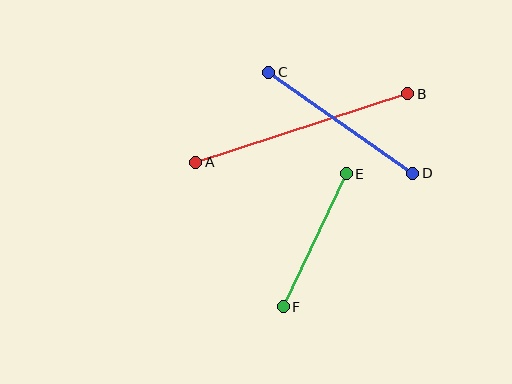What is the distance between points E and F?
The distance is approximately 147 pixels.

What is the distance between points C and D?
The distance is approximately 176 pixels.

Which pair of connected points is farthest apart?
Points A and B are farthest apart.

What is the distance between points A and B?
The distance is approximately 222 pixels.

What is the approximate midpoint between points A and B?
The midpoint is at approximately (302, 128) pixels.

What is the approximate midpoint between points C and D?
The midpoint is at approximately (341, 123) pixels.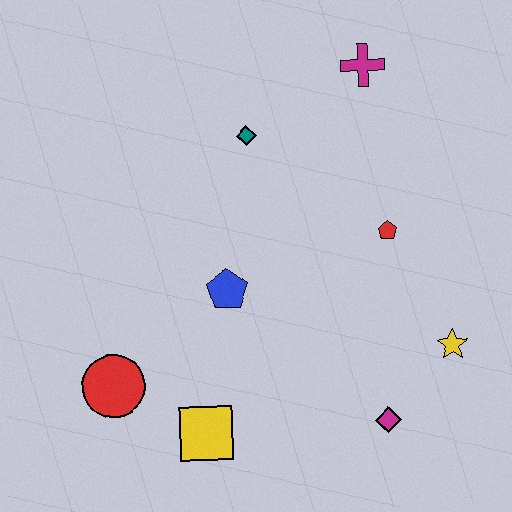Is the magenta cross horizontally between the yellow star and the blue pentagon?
Yes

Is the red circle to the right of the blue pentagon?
No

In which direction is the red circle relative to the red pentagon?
The red circle is to the left of the red pentagon.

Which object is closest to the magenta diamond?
The yellow star is closest to the magenta diamond.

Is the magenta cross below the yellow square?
No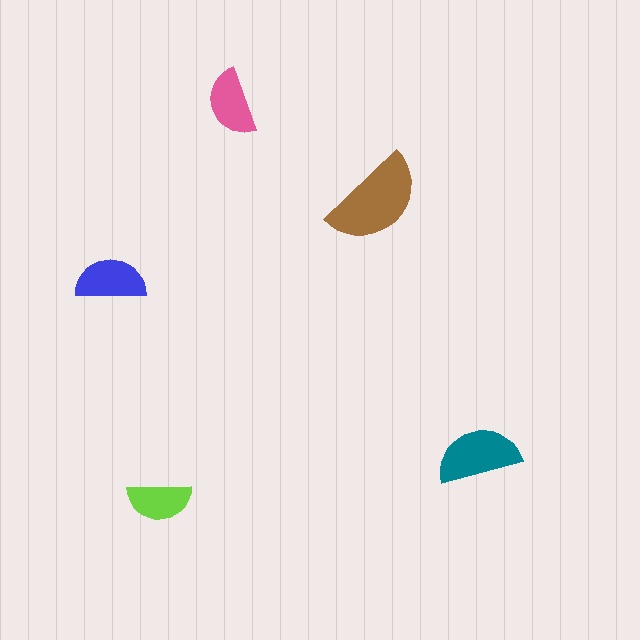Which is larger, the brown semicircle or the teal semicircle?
The brown one.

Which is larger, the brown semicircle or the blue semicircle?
The brown one.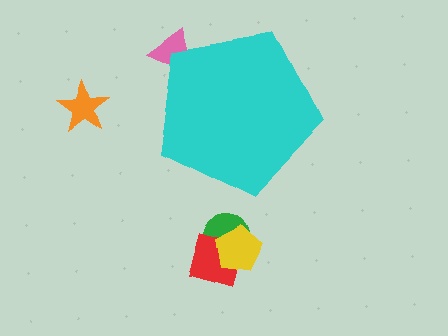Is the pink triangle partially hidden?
Yes, the pink triangle is partially hidden behind the cyan pentagon.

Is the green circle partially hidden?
No, the green circle is fully visible.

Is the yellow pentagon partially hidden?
No, the yellow pentagon is fully visible.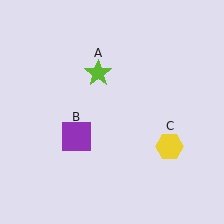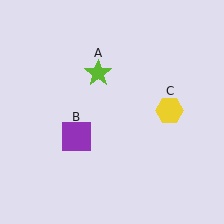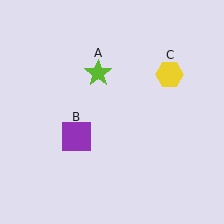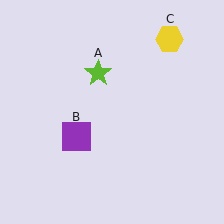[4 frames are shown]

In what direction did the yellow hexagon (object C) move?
The yellow hexagon (object C) moved up.